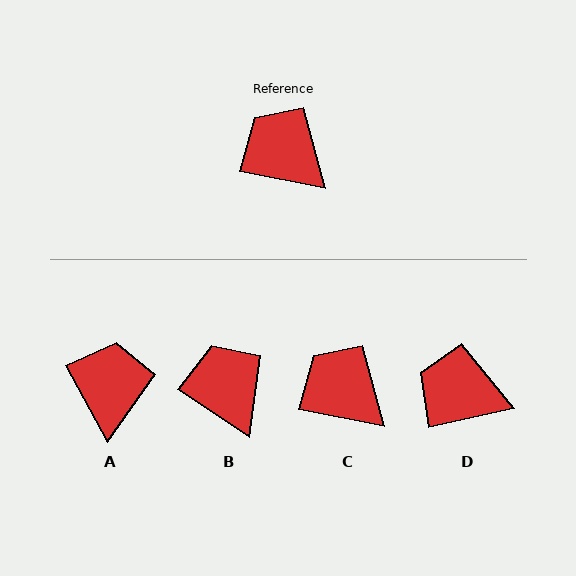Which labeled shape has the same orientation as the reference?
C.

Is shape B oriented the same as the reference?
No, it is off by about 23 degrees.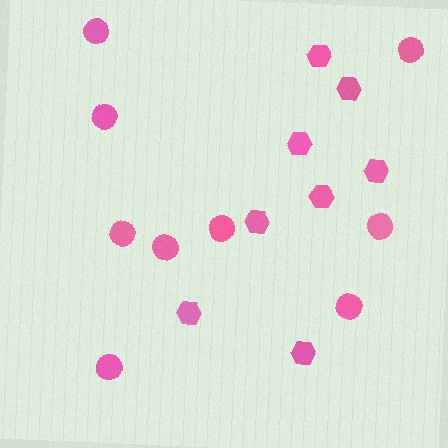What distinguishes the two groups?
There are 2 groups: one group of circles (9) and one group of hexagons (8).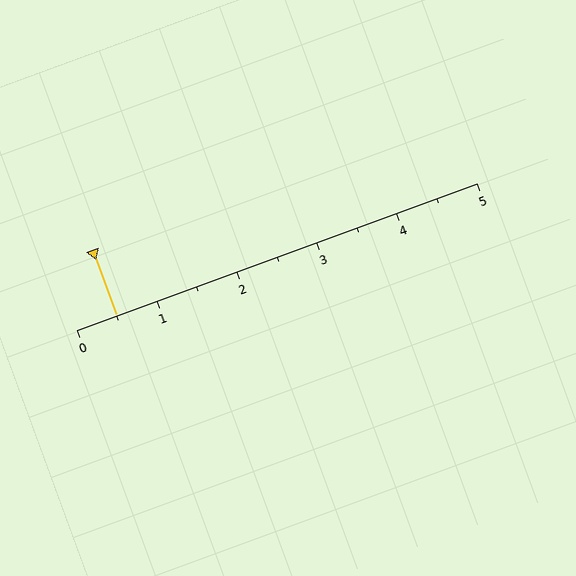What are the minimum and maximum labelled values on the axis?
The axis runs from 0 to 5.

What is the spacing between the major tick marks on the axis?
The major ticks are spaced 1 apart.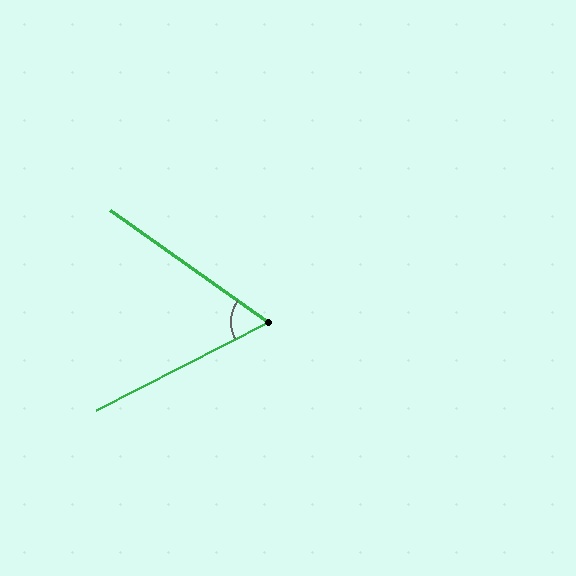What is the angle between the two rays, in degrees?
Approximately 62 degrees.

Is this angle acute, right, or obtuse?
It is acute.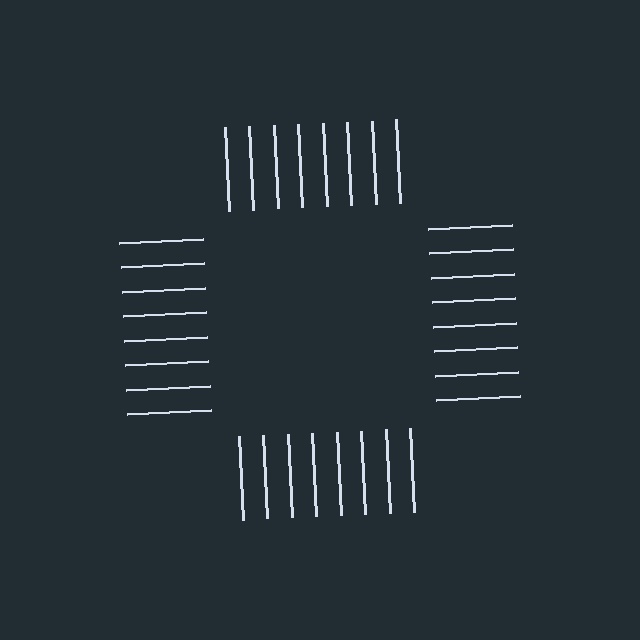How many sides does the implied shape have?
4 sides — the line-ends trace a square.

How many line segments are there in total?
32 — 8 along each of the 4 edges.